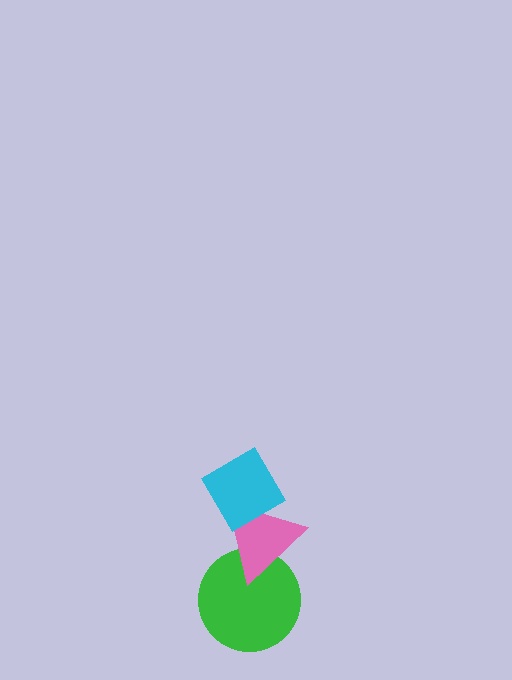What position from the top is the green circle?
The green circle is 3rd from the top.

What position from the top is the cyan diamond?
The cyan diamond is 1st from the top.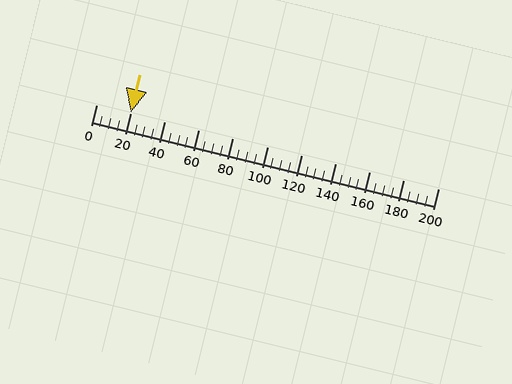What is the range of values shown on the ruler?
The ruler shows values from 0 to 200.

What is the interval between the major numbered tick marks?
The major tick marks are spaced 20 units apart.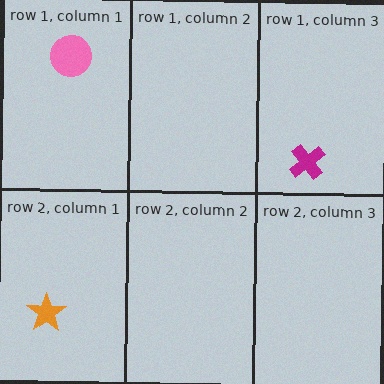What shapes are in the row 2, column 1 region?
The orange star.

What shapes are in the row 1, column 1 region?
The pink circle.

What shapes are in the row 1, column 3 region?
The magenta cross.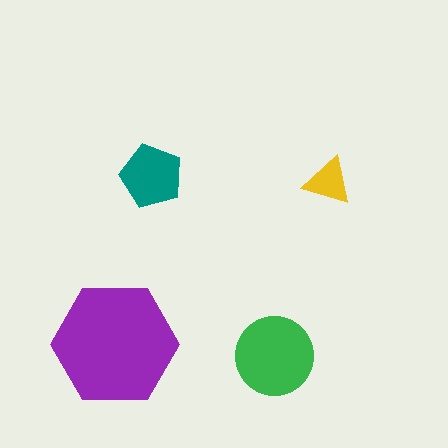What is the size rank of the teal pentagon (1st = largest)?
3rd.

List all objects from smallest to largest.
The yellow triangle, the teal pentagon, the green circle, the purple hexagon.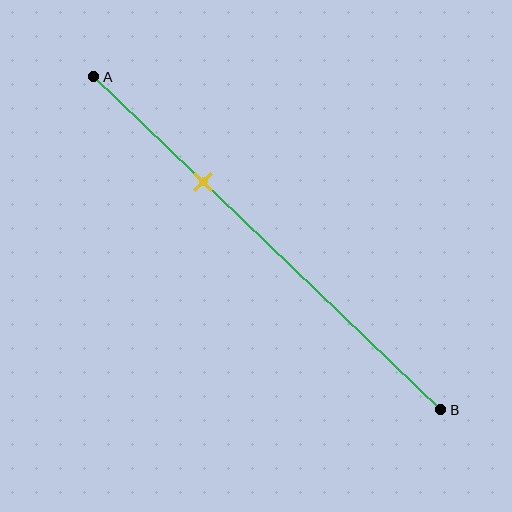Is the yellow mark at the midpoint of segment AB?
No, the mark is at about 30% from A, not at the 50% midpoint.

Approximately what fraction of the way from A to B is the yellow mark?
The yellow mark is approximately 30% of the way from A to B.